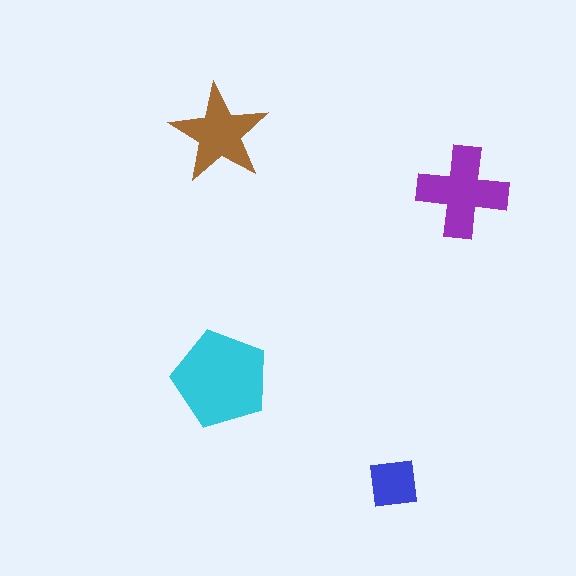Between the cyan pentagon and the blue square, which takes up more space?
The cyan pentagon.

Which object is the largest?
The cyan pentagon.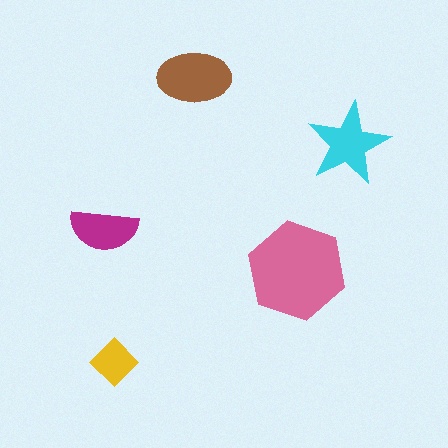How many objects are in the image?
There are 5 objects in the image.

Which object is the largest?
The pink hexagon.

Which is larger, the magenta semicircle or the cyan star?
The cyan star.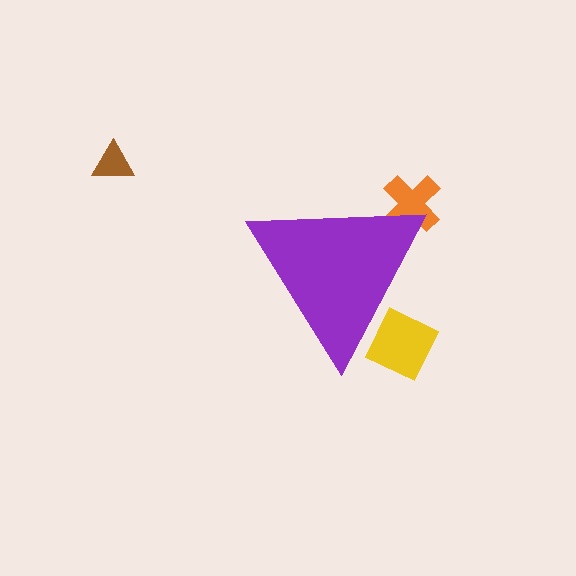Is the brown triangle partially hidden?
No, the brown triangle is fully visible.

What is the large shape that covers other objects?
A purple triangle.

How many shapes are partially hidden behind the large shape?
2 shapes are partially hidden.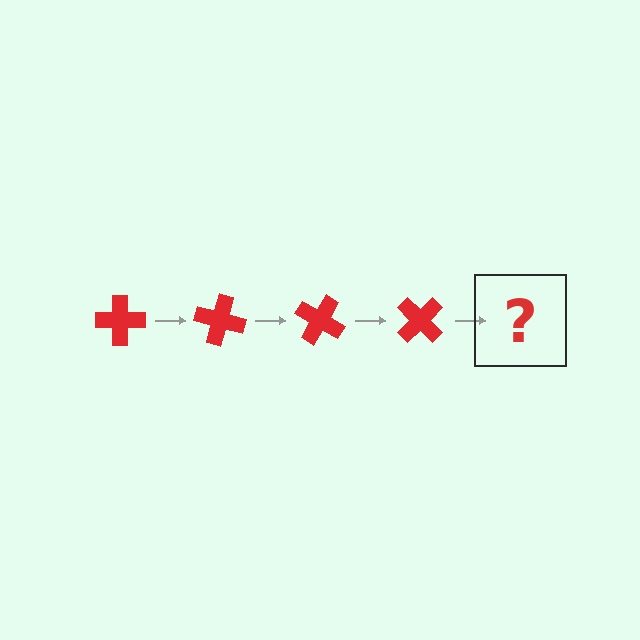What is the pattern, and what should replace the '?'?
The pattern is that the cross rotates 15 degrees each step. The '?' should be a red cross rotated 60 degrees.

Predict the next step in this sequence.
The next step is a red cross rotated 60 degrees.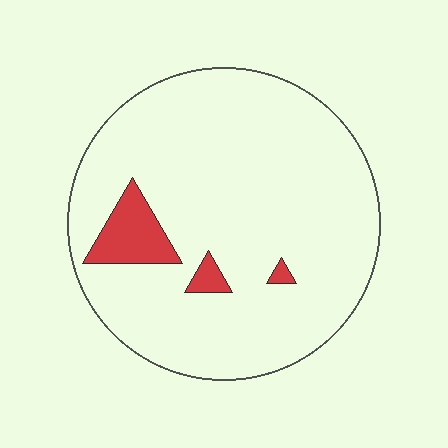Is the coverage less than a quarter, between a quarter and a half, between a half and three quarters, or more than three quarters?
Less than a quarter.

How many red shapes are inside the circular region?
3.